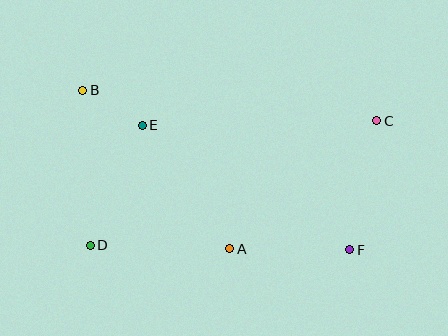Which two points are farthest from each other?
Points C and D are farthest from each other.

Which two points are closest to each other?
Points B and E are closest to each other.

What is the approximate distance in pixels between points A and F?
The distance between A and F is approximately 120 pixels.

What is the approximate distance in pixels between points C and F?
The distance between C and F is approximately 132 pixels.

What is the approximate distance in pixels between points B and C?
The distance between B and C is approximately 296 pixels.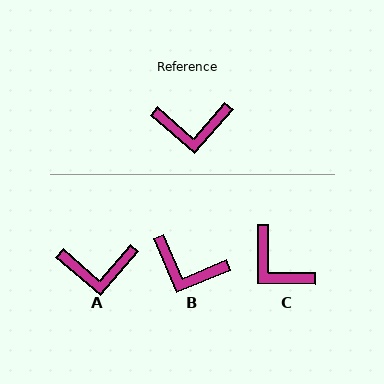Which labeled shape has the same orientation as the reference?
A.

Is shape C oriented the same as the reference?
No, it is off by about 50 degrees.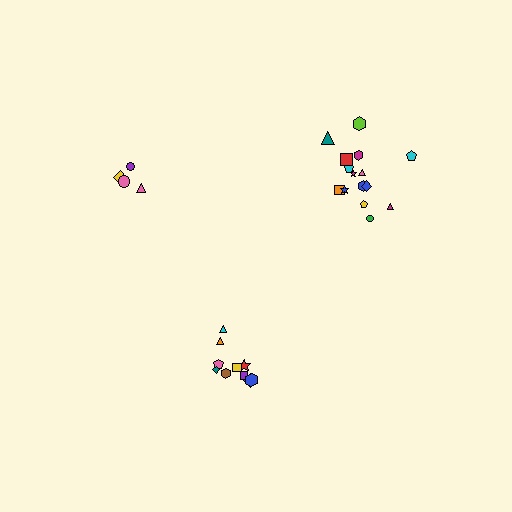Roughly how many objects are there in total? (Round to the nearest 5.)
Roughly 30 objects in total.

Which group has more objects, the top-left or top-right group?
The top-right group.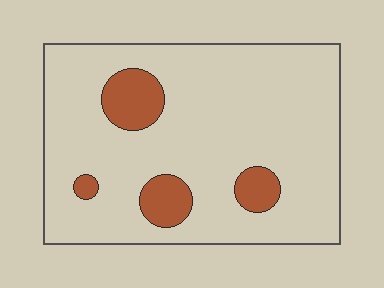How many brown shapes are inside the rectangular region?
4.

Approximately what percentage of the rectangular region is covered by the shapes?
Approximately 15%.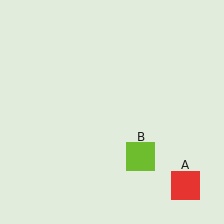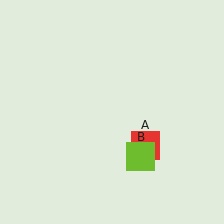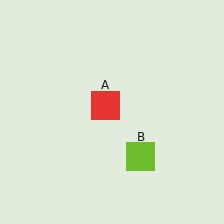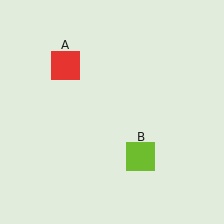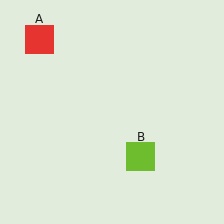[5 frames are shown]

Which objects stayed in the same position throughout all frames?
Lime square (object B) remained stationary.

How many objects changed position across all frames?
1 object changed position: red square (object A).